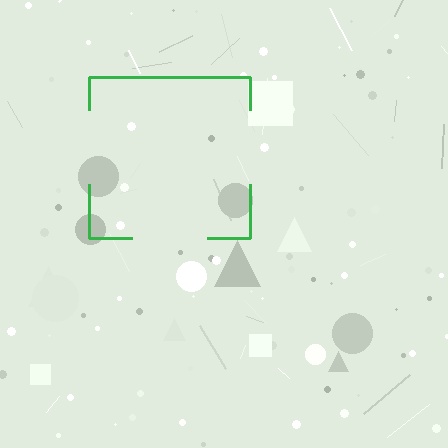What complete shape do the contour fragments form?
The contour fragments form a square.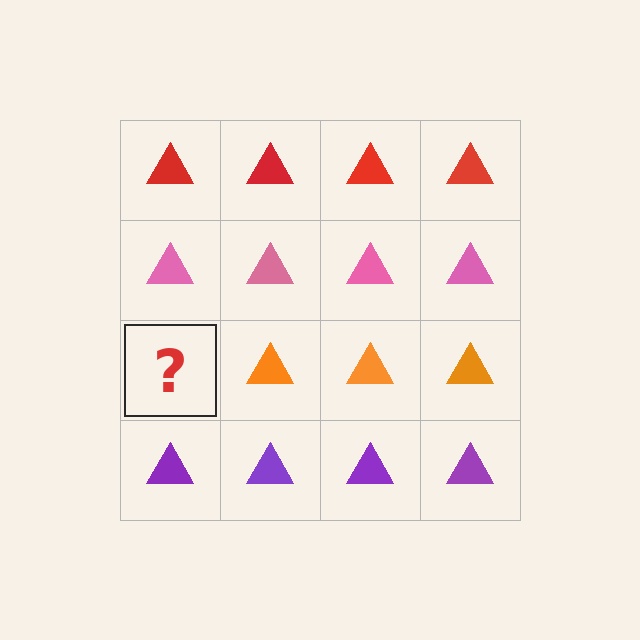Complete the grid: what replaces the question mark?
The question mark should be replaced with an orange triangle.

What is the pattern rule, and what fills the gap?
The rule is that each row has a consistent color. The gap should be filled with an orange triangle.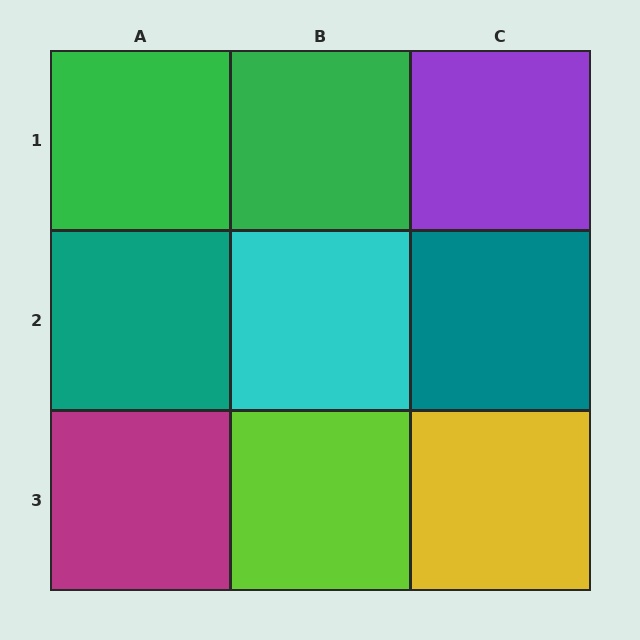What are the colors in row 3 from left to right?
Magenta, lime, yellow.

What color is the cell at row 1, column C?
Purple.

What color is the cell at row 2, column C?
Teal.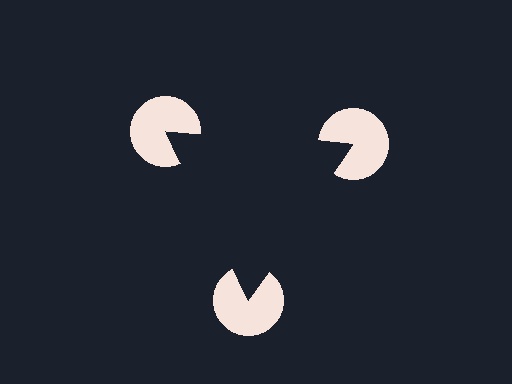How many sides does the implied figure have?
3 sides.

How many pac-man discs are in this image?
There are 3 — one at each vertex of the illusory triangle.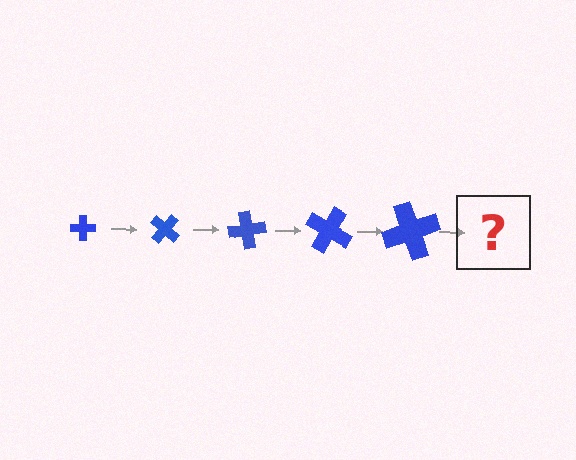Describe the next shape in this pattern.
It should be a cross, larger than the previous one and rotated 200 degrees from the start.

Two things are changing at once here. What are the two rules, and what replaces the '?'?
The two rules are that the cross grows larger each step and it rotates 40 degrees each step. The '?' should be a cross, larger than the previous one and rotated 200 degrees from the start.